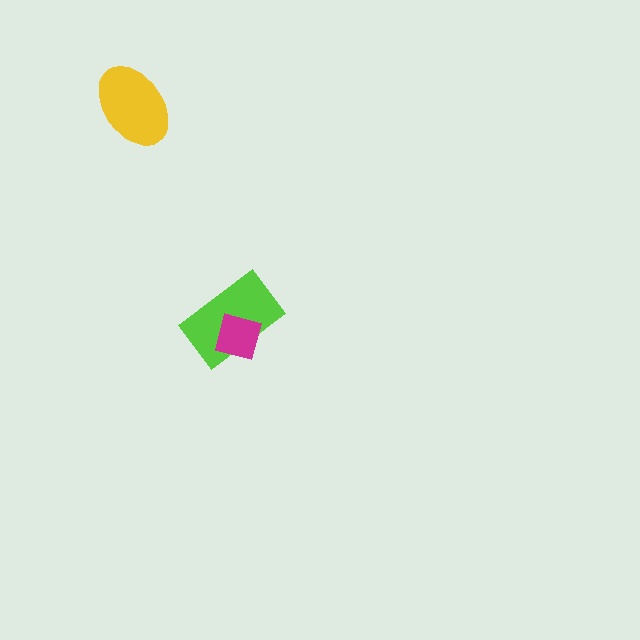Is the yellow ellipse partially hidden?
No, no other shape covers it.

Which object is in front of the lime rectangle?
The magenta square is in front of the lime rectangle.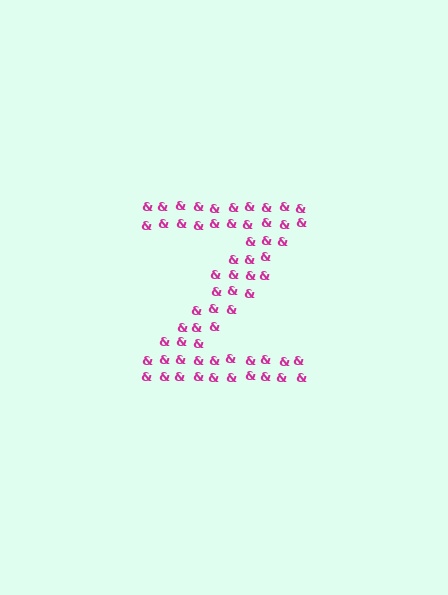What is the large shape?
The large shape is the letter Z.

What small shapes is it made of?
It is made of small ampersands.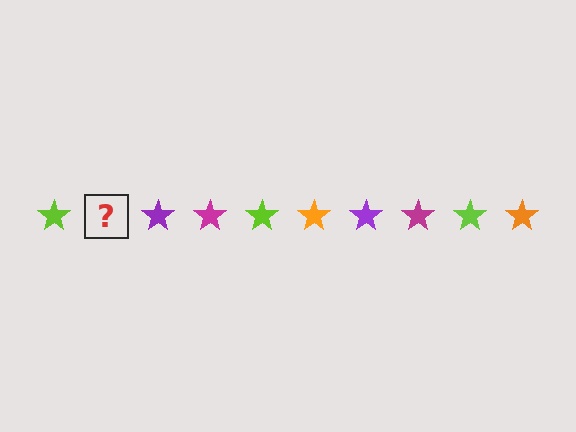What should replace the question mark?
The question mark should be replaced with an orange star.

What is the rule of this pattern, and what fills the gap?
The rule is that the pattern cycles through lime, orange, purple, magenta stars. The gap should be filled with an orange star.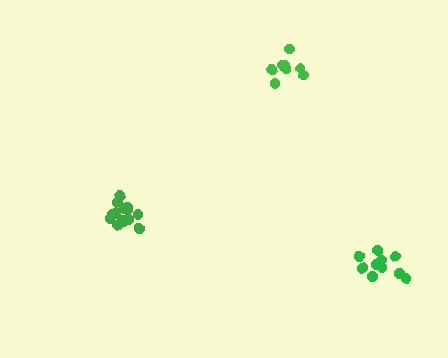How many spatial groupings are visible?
There are 3 spatial groupings.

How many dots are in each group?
Group 1: 8 dots, Group 2: 14 dots, Group 3: 11 dots (33 total).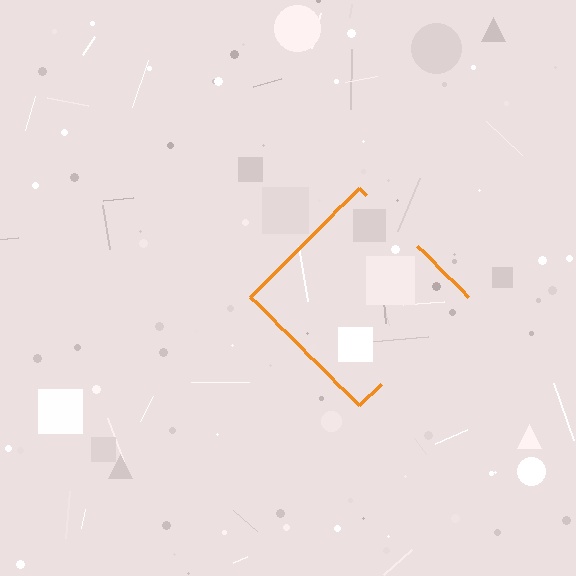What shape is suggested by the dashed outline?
The dashed outline suggests a diamond.